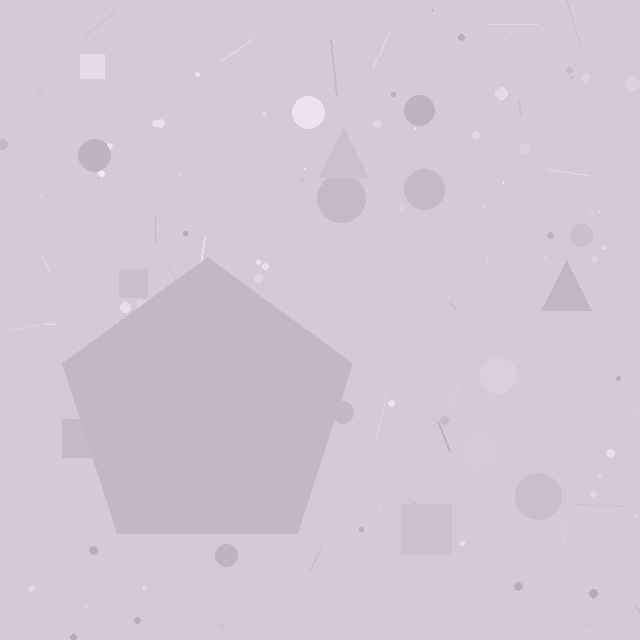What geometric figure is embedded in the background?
A pentagon is embedded in the background.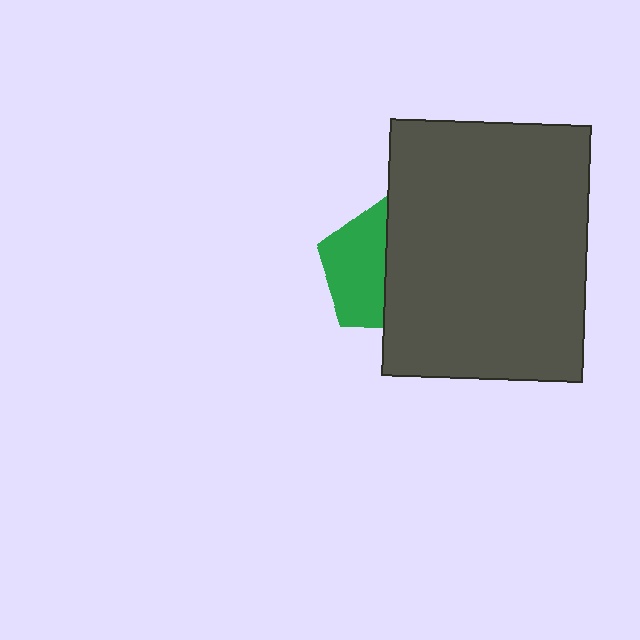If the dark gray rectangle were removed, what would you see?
You would see the complete green pentagon.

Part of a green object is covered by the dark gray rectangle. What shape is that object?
It is a pentagon.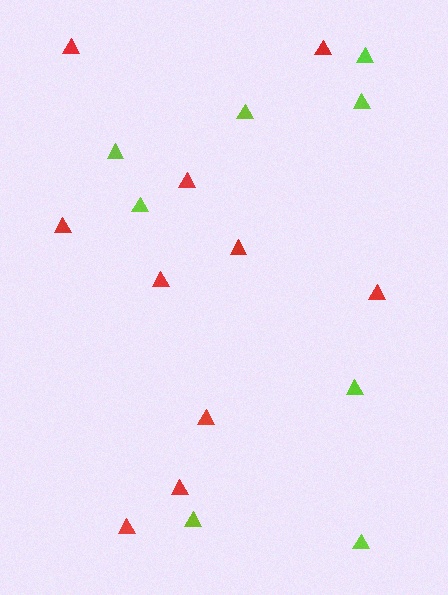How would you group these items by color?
There are 2 groups: one group of lime triangles (8) and one group of red triangles (10).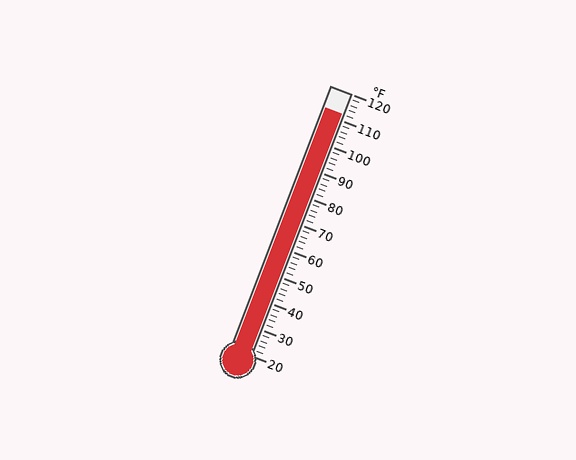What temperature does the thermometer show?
The thermometer shows approximately 112°F.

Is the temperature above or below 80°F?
The temperature is above 80°F.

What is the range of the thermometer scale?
The thermometer scale ranges from 20°F to 120°F.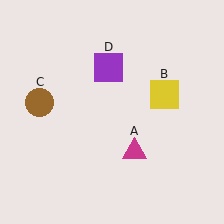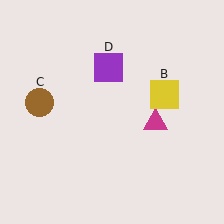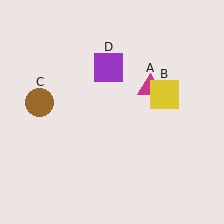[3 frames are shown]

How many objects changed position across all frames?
1 object changed position: magenta triangle (object A).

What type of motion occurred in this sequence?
The magenta triangle (object A) rotated counterclockwise around the center of the scene.